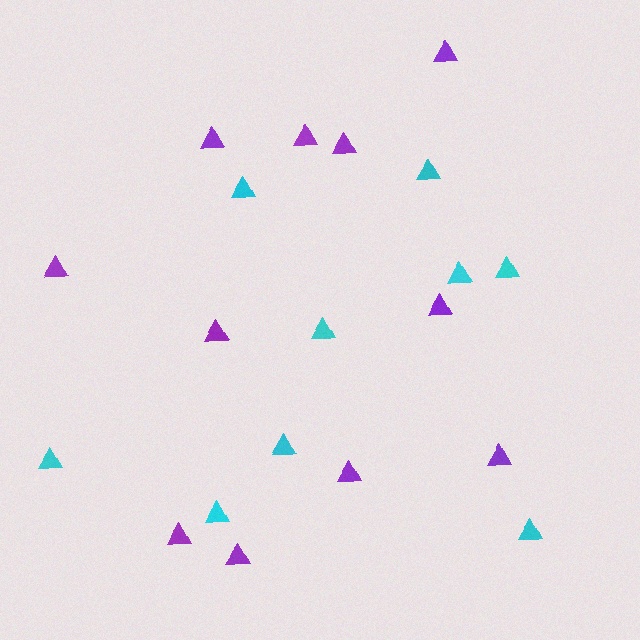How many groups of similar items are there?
There are 2 groups: one group of purple triangles (11) and one group of cyan triangles (9).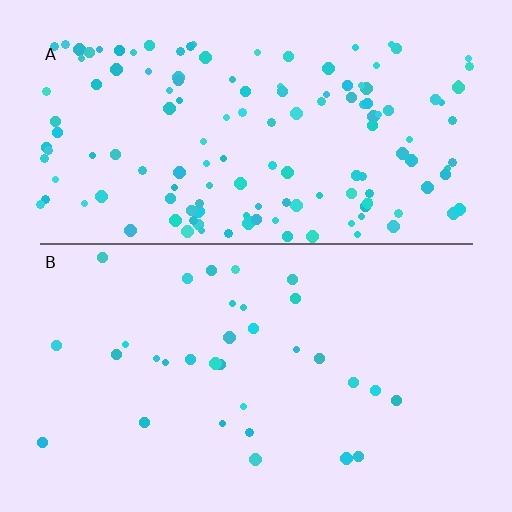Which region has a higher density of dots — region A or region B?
A (the top).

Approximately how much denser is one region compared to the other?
Approximately 4.5× — region A over region B.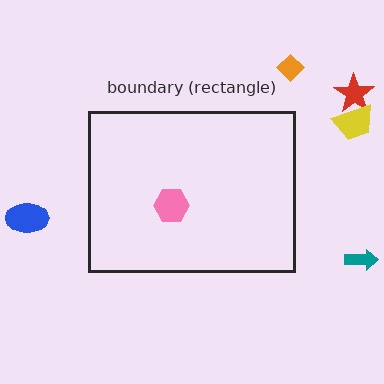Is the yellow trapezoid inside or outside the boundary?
Outside.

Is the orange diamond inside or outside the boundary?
Outside.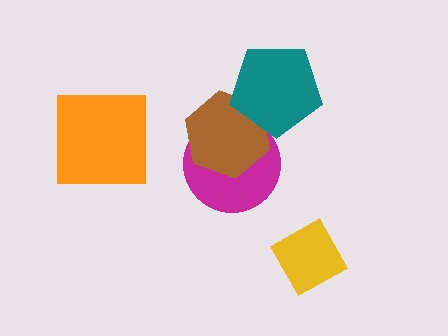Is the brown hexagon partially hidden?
Yes, it is partially covered by another shape.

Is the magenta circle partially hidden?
Yes, it is partially covered by another shape.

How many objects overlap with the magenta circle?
2 objects overlap with the magenta circle.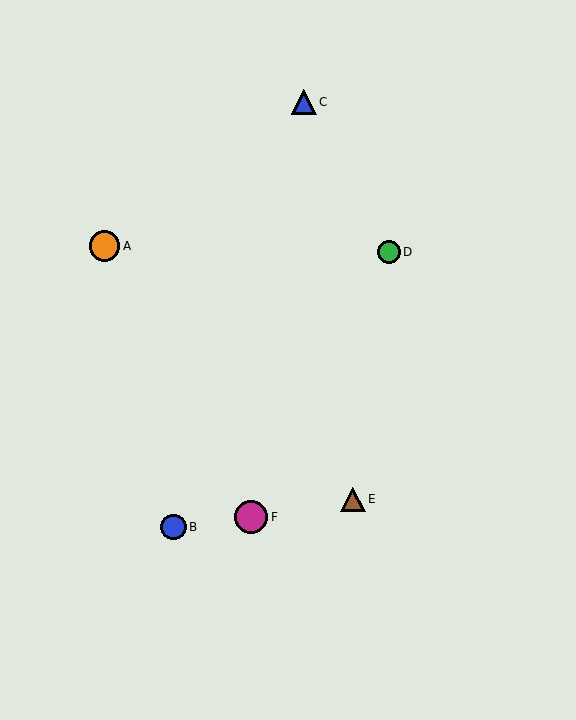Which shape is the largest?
The magenta circle (labeled F) is the largest.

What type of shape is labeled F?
Shape F is a magenta circle.